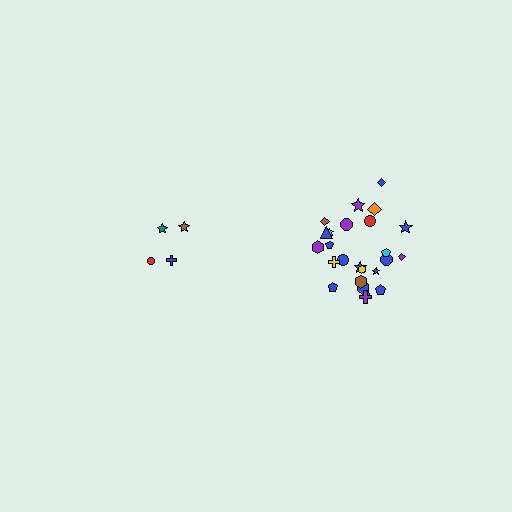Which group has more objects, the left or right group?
The right group.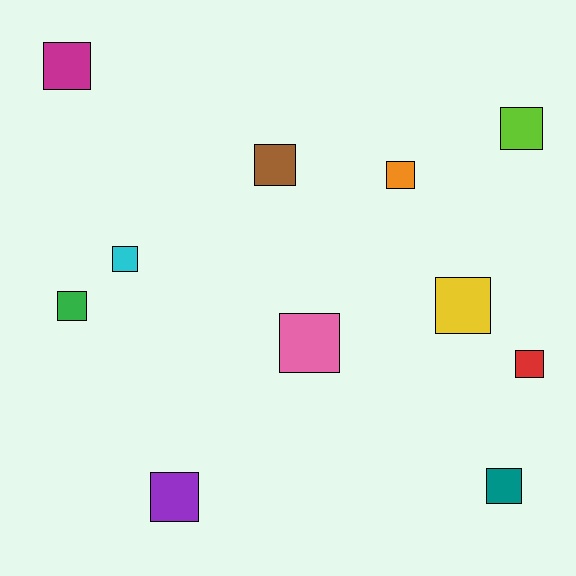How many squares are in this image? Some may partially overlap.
There are 11 squares.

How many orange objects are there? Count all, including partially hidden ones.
There is 1 orange object.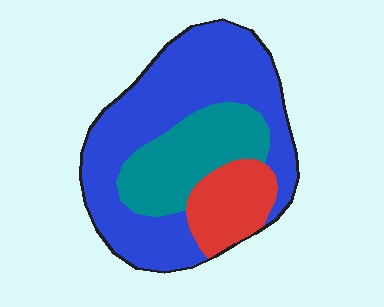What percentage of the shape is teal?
Teal takes up about one quarter (1/4) of the shape.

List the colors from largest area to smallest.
From largest to smallest: blue, teal, red.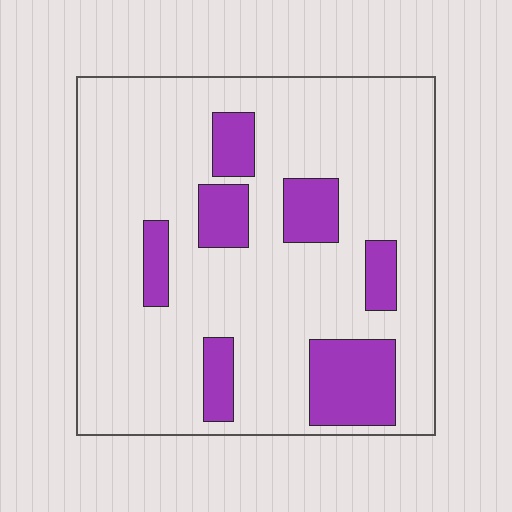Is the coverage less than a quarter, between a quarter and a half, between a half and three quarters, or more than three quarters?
Less than a quarter.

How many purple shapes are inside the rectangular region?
7.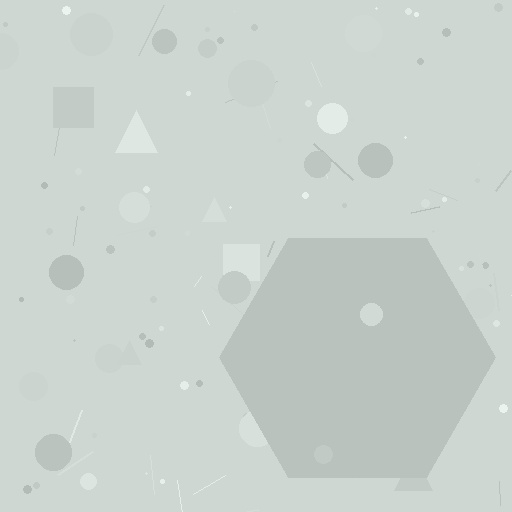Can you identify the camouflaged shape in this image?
The camouflaged shape is a hexagon.